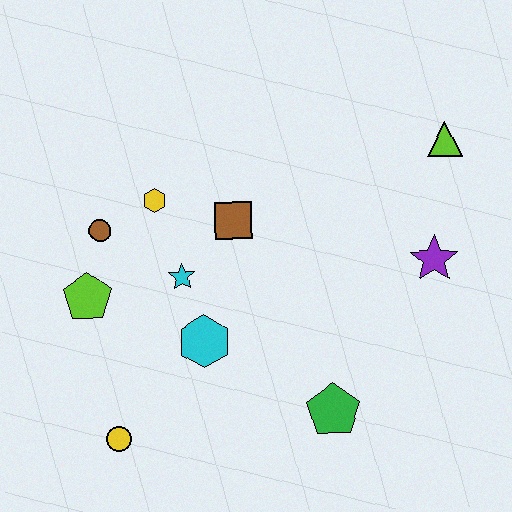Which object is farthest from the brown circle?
The lime triangle is farthest from the brown circle.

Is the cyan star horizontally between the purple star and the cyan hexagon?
No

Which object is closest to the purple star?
The lime triangle is closest to the purple star.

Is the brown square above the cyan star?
Yes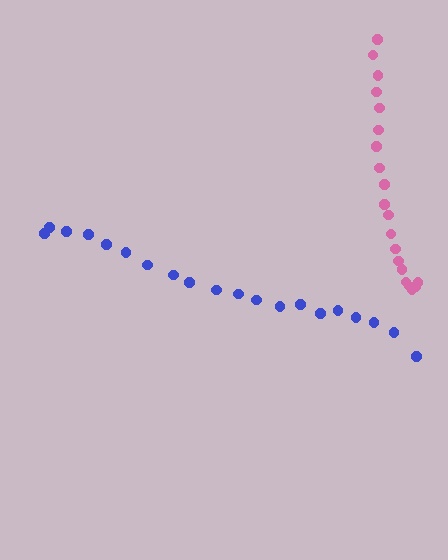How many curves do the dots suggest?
There are 2 distinct paths.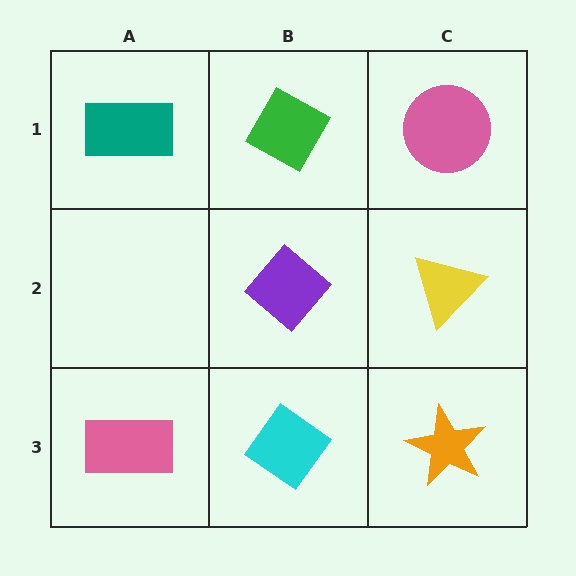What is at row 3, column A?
A pink rectangle.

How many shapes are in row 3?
3 shapes.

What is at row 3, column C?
An orange star.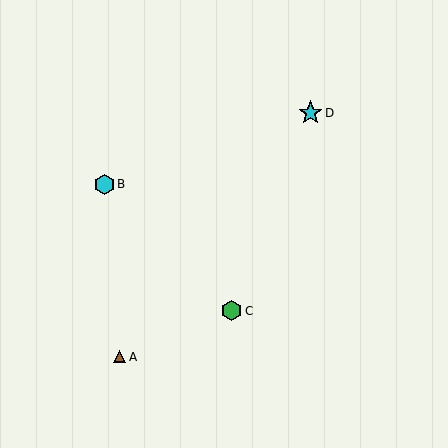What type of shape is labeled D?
Shape D is a cyan star.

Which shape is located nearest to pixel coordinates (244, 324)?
The green hexagon (labeled C) at (231, 311) is nearest to that location.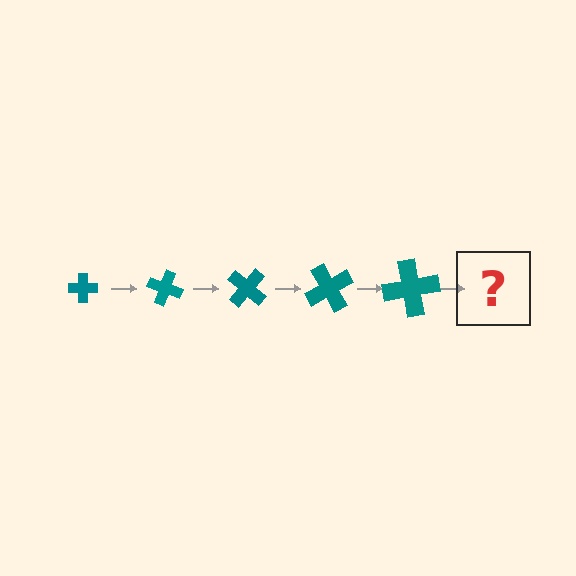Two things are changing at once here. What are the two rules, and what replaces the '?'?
The two rules are that the cross grows larger each step and it rotates 20 degrees each step. The '?' should be a cross, larger than the previous one and rotated 100 degrees from the start.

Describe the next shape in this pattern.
It should be a cross, larger than the previous one and rotated 100 degrees from the start.